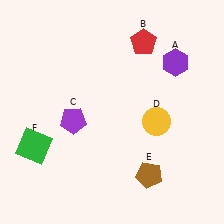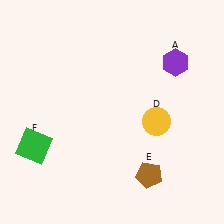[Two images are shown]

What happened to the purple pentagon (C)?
The purple pentagon (C) was removed in Image 2. It was in the bottom-left area of Image 1.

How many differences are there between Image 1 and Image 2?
There are 2 differences between the two images.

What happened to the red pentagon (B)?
The red pentagon (B) was removed in Image 2. It was in the top-right area of Image 1.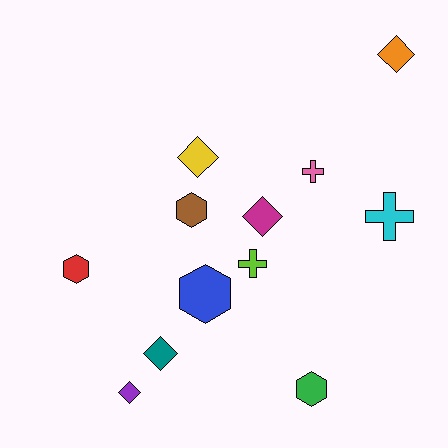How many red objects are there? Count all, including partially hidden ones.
There is 1 red object.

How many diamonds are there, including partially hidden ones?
There are 5 diamonds.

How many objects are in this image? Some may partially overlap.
There are 12 objects.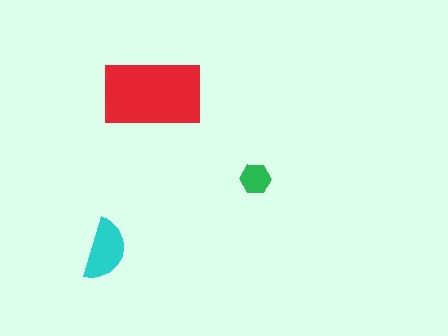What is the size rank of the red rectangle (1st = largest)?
1st.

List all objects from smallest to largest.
The green hexagon, the cyan semicircle, the red rectangle.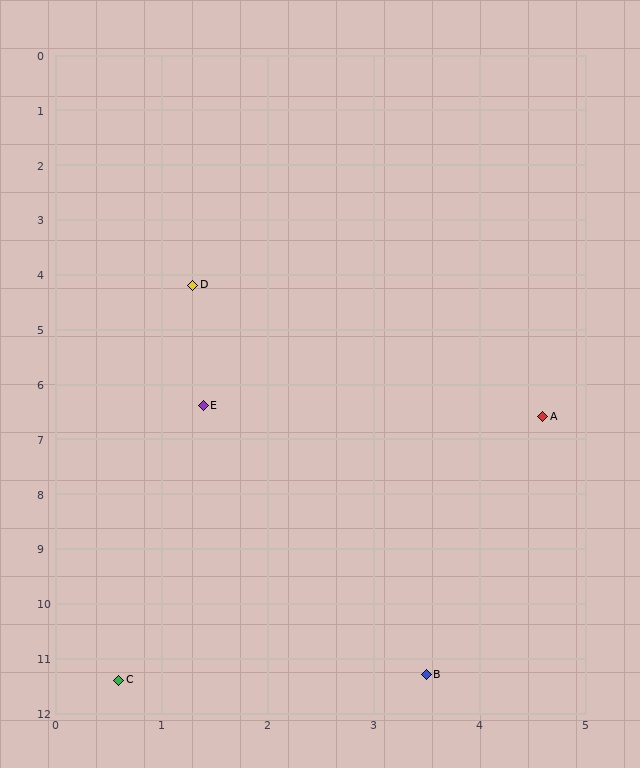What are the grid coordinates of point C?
Point C is at approximately (0.6, 11.4).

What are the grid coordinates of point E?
Point E is at approximately (1.4, 6.4).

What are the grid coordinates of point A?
Point A is at approximately (4.6, 6.6).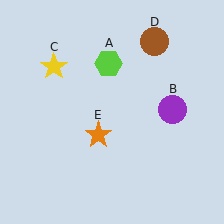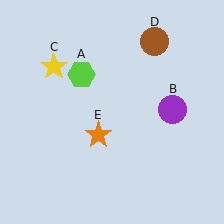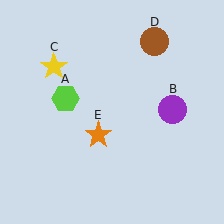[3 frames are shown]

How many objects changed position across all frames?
1 object changed position: lime hexagon (object A).